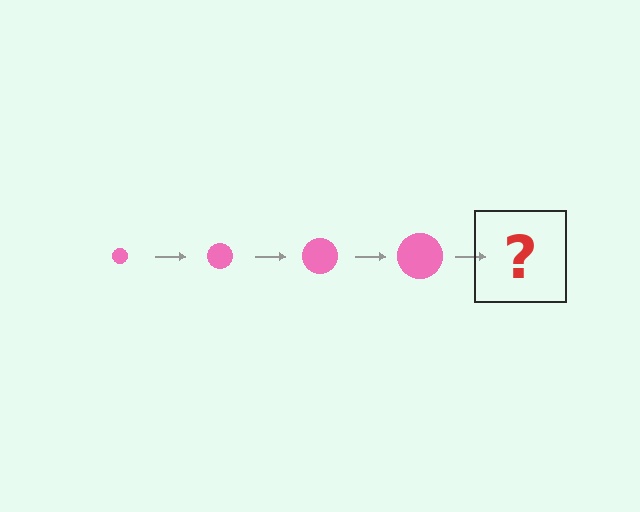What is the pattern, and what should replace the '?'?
The pattern is that the circle gets progressively larger each step. The '?' should be a pink circle, larger than the previous one.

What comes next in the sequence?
The next element should be a pink circle, larger than the previous one.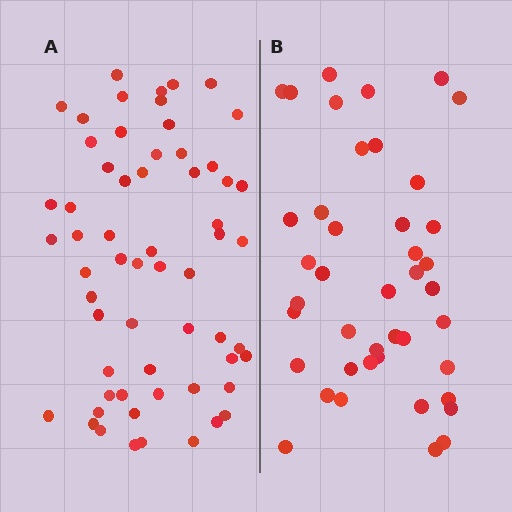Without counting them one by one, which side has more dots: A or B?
Region A (the left region) has more dots.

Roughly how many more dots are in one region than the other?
Region A has approximately 20 more dots than region B.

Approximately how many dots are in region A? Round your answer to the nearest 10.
About 60 dots.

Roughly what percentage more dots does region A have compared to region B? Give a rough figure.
About 45% more.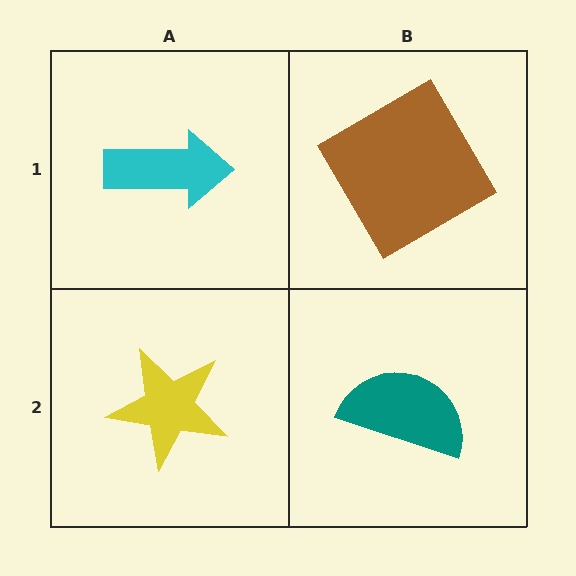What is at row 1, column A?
A cyan arrow.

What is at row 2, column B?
A teal semicircle.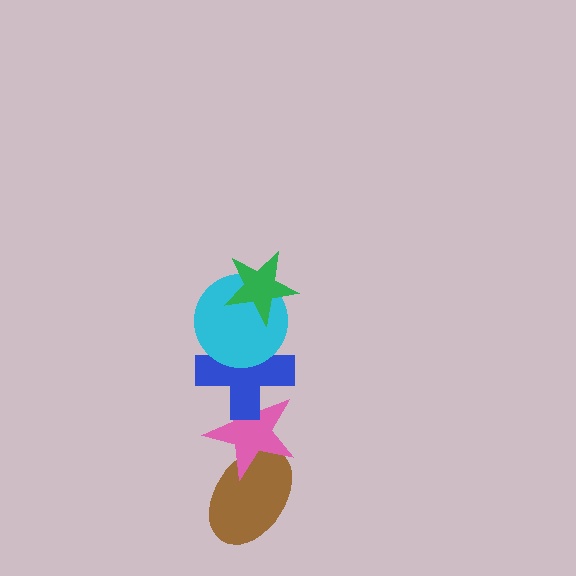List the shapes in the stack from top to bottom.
From top to bottom: the green star, the cyan circle, the blue cross, the pink star, the brown ellipse.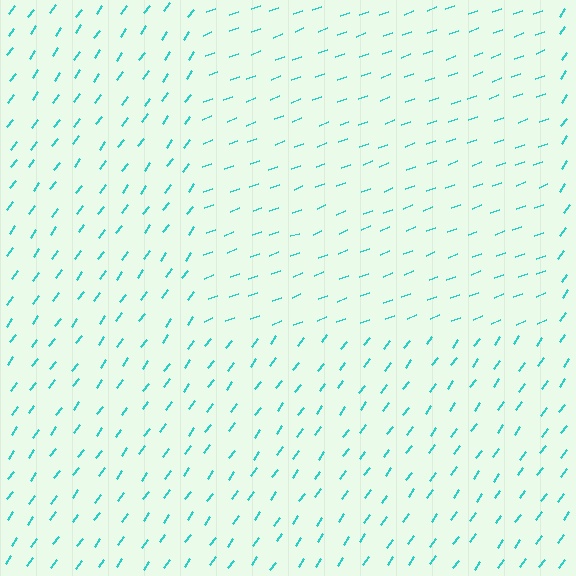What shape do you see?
I see a rectangle.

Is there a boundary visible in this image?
Yes, there is a texture boundary formed by a change in line orientation.